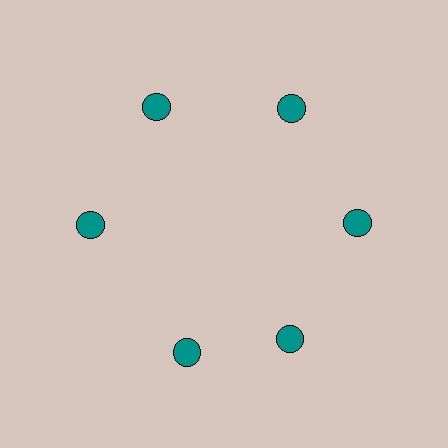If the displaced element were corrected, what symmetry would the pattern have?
It would have 6-fold rotational symmetry — the pattern would map onto itself every 60 degrees.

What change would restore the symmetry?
The symmetry would be restored by rotating it back into even spacing with its neighbors so that all 6 circles sit at equal angles and equal distance from the center.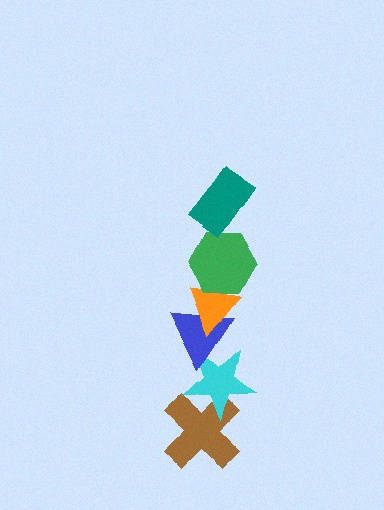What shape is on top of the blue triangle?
The orange triangle is on top of the blue triangle.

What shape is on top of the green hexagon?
The teal rectangle is on top of the green hexagon.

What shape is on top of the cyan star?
The blue triangle is on top of the cyan star.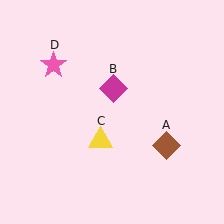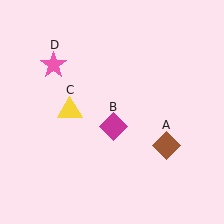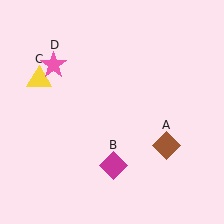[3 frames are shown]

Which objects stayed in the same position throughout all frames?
Brown diamond (object A) and pink star (object D) remained stationary.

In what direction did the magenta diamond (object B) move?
The magenta diamond (object B) moved down.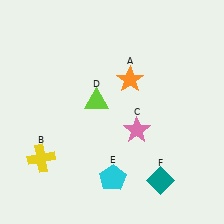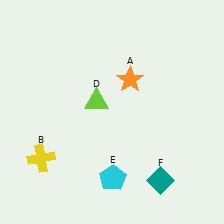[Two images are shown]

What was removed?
The pink star (C) was removed in Image 2.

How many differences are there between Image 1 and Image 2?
There is 1 difference between the two images.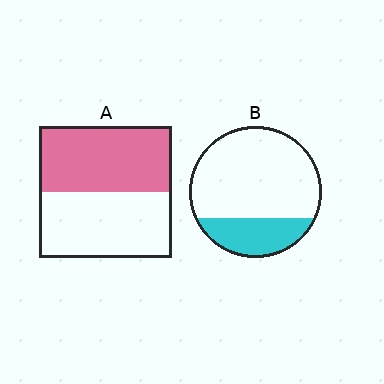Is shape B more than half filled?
No.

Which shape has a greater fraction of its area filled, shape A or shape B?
Shape A.